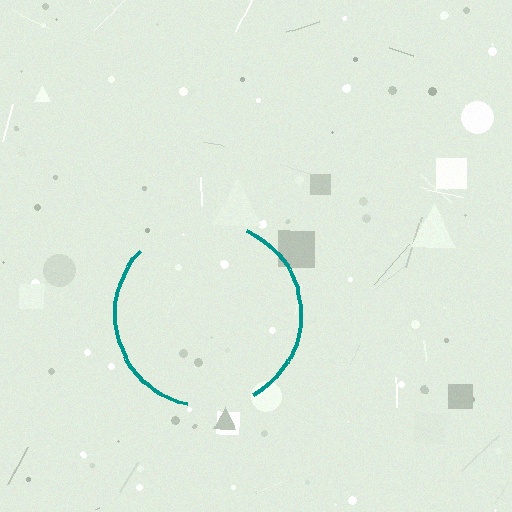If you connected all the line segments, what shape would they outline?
They would outline a circle.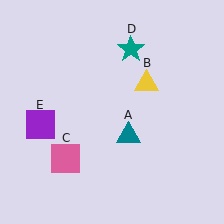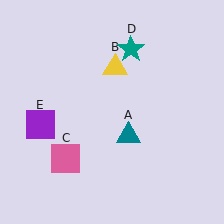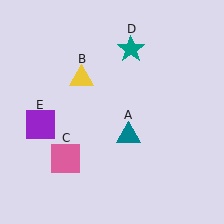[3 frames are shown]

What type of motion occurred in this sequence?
The yellow triangle (object B) rotated counterclockwise around the center of the scene.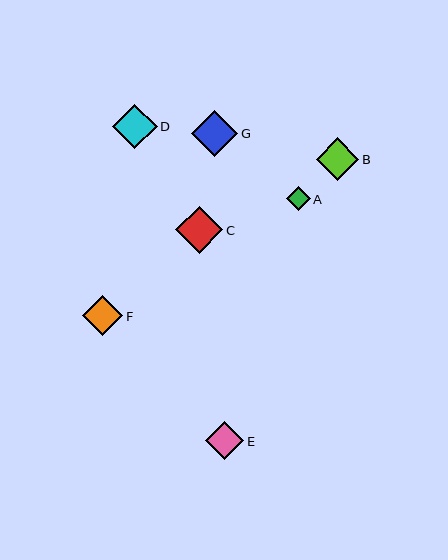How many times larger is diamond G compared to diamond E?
Diamond G is approximately 1.2 times the size of diamond E.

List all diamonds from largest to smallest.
From largest to smallest: C, G, D, B, F, E, A.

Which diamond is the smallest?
Diamond A is the smallest with a size of approximately 24 pixels.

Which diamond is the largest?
Diamond C is the largest with a size of approximately 47 pixels.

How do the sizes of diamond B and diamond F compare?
Diamond B and diamond F are approximately the same size.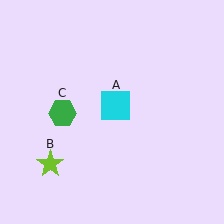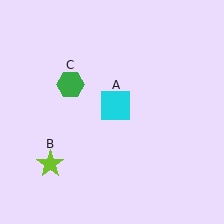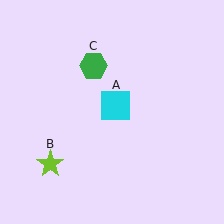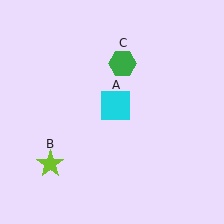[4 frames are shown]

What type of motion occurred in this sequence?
The green hexagon (object C) rotated clockwise around the center of the scene.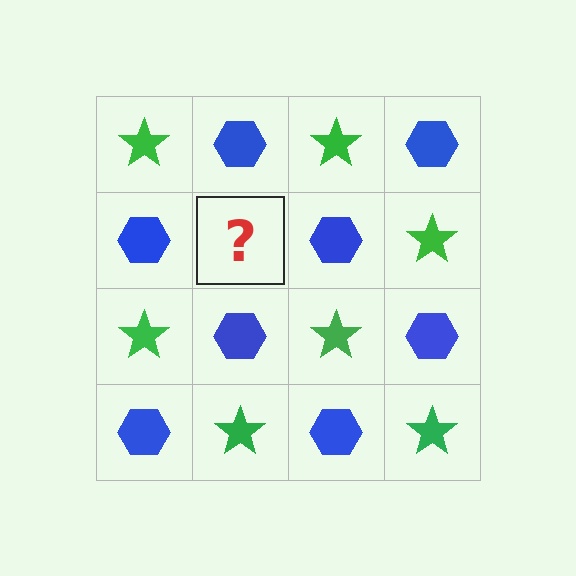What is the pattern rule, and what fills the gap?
The rule is that it alternates green star and blue hexagon in a checkerboard pattern. The gap should be filled with a green star.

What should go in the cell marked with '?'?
The missing cell should contain a green star.